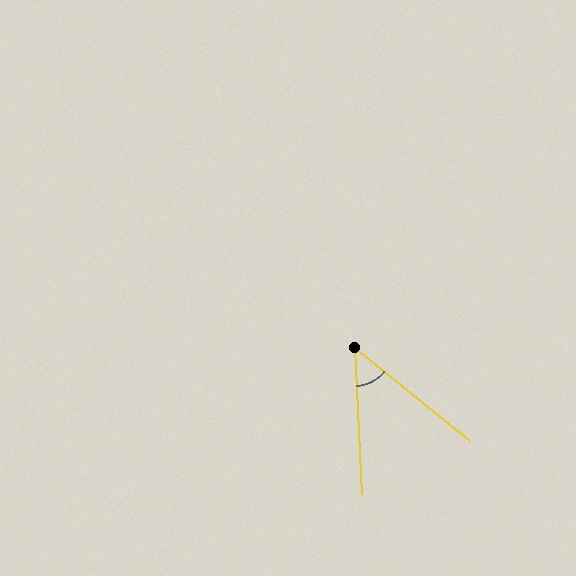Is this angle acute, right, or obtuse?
It is acute.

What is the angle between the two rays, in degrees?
Approximately 48 degrees.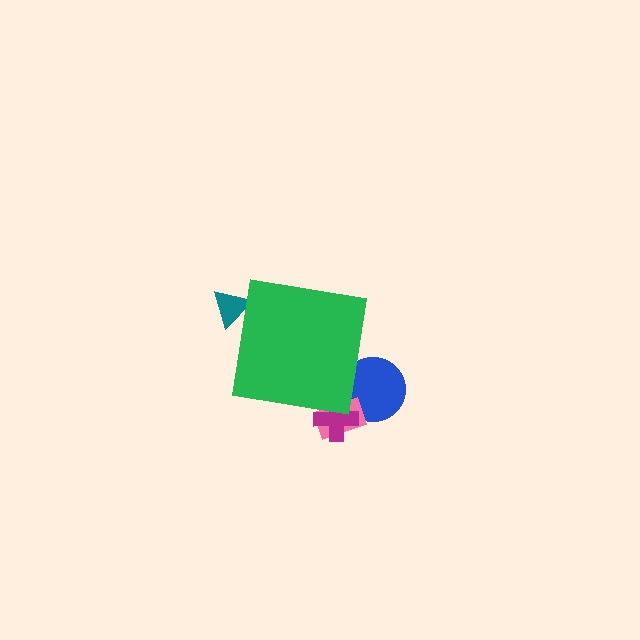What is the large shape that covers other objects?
A green square.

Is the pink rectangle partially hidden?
Yes, the pink rectangle is partially hidden behind the green square.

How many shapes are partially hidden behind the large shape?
4 shapes are partially hidden.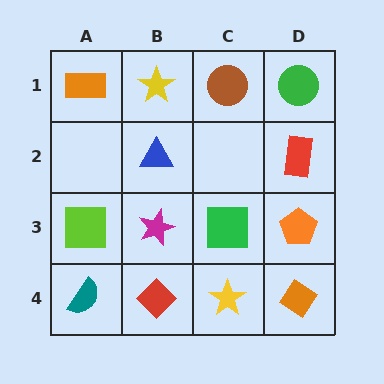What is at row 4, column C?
A yellow star.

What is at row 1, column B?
A yellow star.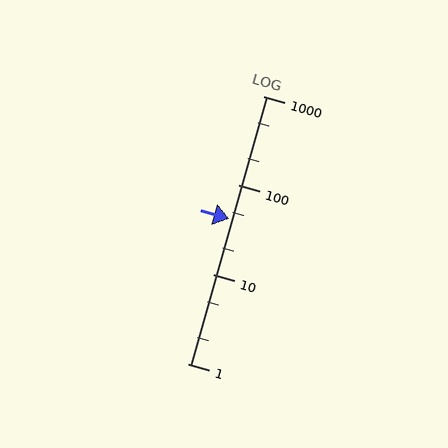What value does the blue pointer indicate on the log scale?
The pointer indicates approximately 42.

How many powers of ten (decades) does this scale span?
The scale spans 3 decades, from 1 to 1000.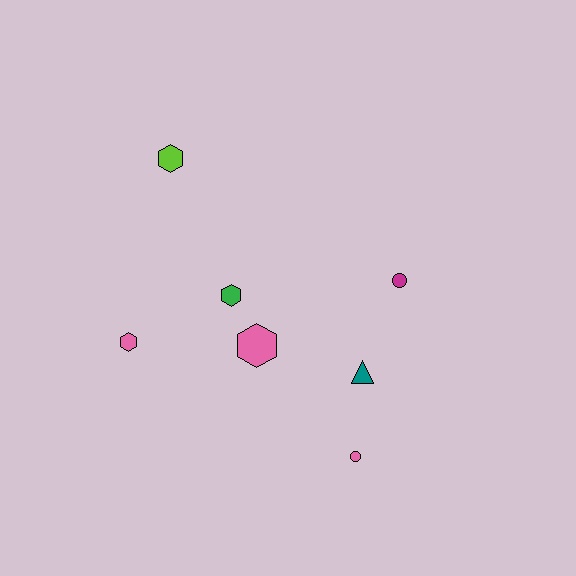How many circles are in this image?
There are 2 circles.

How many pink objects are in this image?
There are 3 pink objects.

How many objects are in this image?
There are 7 objects.